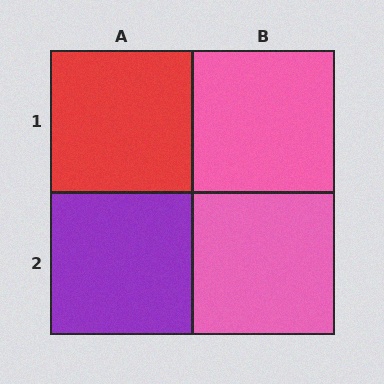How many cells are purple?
1 cell is purple.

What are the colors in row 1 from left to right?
Red, pink.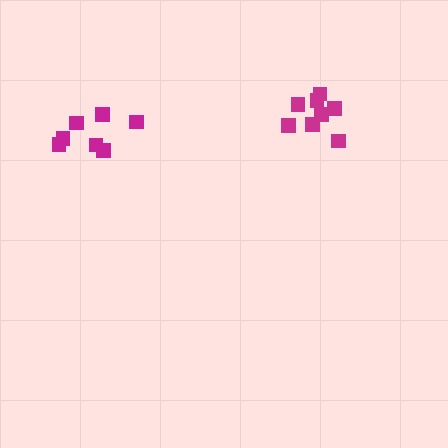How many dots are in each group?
Group 1: 8 dots, Group 2: 7 dots (15 total).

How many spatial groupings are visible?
There are 2 spatial groupings.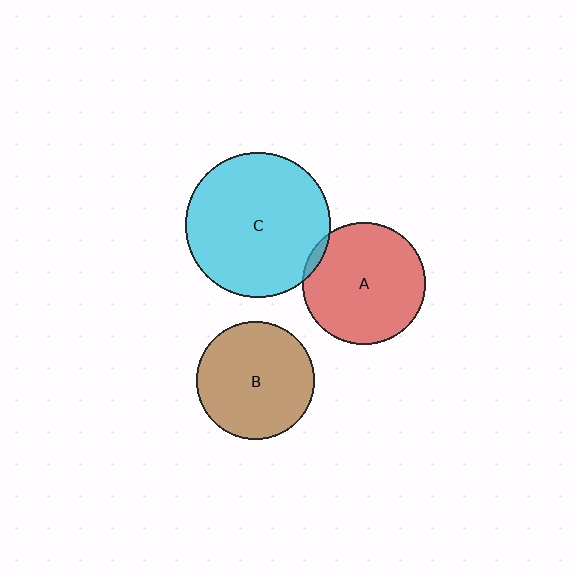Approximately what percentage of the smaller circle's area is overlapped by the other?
Approximately 5%.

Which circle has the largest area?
Circle C (cyan).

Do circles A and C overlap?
Yes.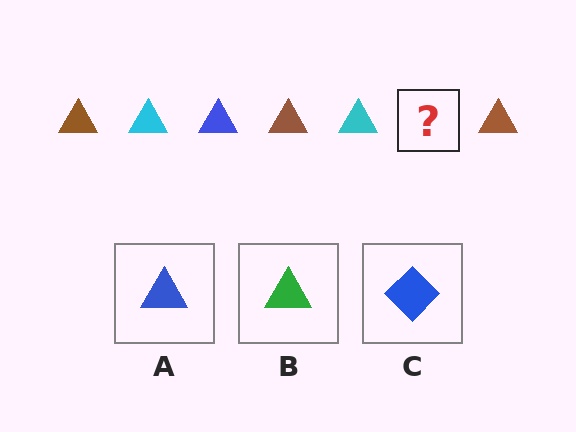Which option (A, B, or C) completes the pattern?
A.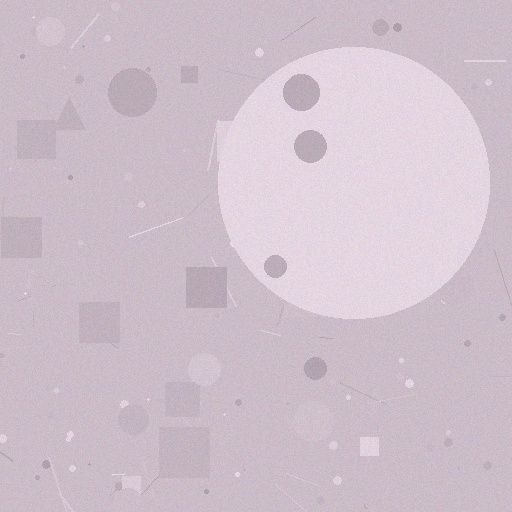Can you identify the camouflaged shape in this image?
The camouflaged shape is a circle.